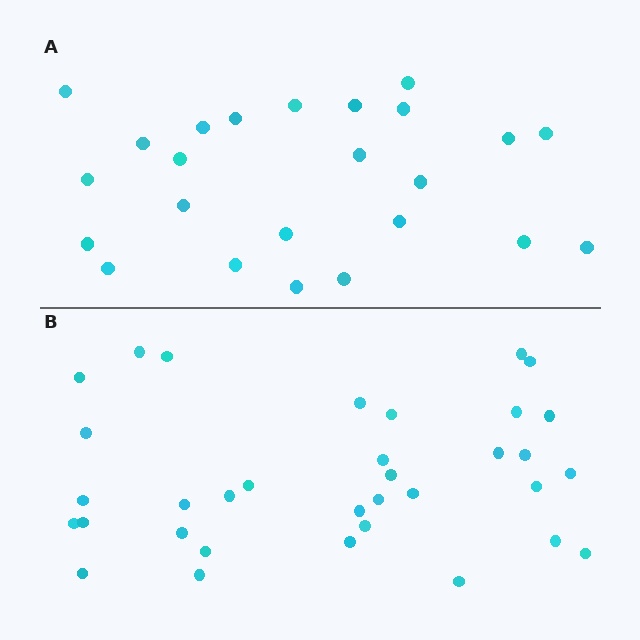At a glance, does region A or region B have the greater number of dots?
Region B (the bottom region) has more dots.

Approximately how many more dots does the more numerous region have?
Region B has roughly 10 or so more dots than region A.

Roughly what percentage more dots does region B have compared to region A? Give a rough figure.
About 40% more.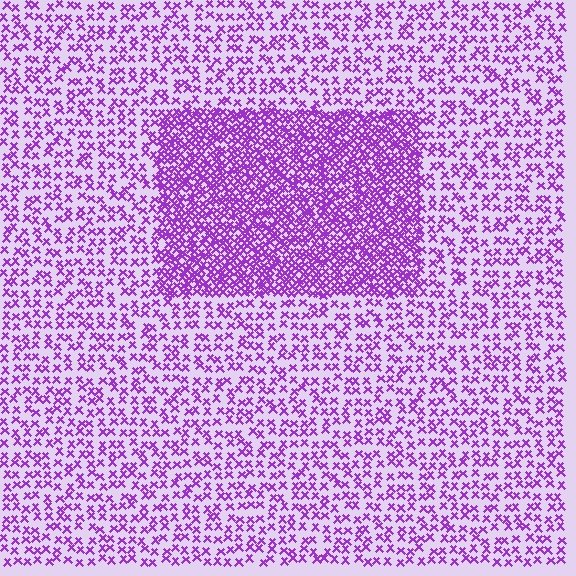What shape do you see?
I see a rectangle.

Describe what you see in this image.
The image contains small purple elements arranged at two different densities. A rectangle-shaped region is visible where the elements are more densely packed than the surrounding area.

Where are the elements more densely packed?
The elements are more densely packed inside the rectangle boundary.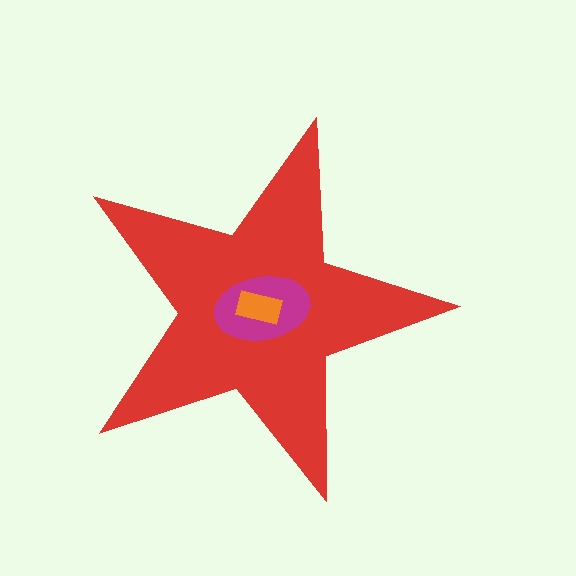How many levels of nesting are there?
3.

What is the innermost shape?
The orange rectangle.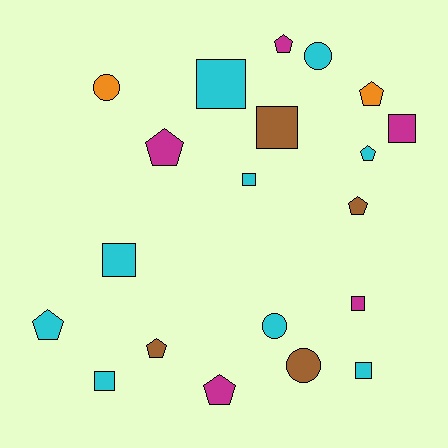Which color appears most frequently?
Cyan, with 9 objects.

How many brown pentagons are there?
There are 2 brown pentagons.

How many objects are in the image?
There are 20 objects.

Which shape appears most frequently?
Pentagon, with 8 objects.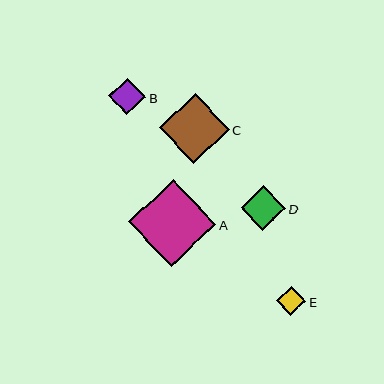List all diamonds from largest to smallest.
From largest to smallest: A, C, D, B, E.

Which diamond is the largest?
Diamond A is the largest with a size of approximately 87 pixels.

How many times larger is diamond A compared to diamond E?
Diamond A is approximately 3.0 times the size of diamond E.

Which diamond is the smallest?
Diamond E is the smallest with a size of approximately 29 pixels.